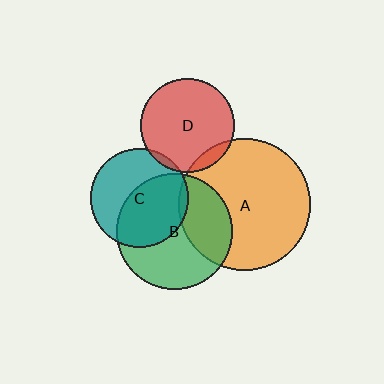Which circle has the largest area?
Circle A (orange).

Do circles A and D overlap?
Yes.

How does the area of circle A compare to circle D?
Approximately 2.0 times.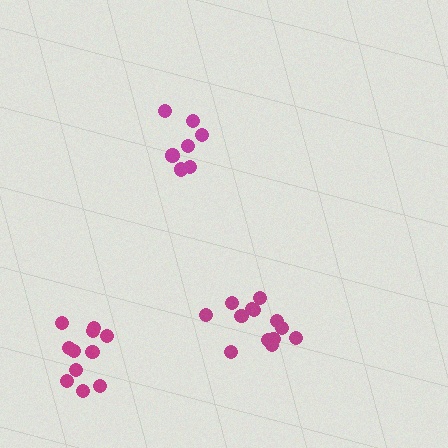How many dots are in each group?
Group 1: 13 dots, Group 2: 7 dots, Group 3: 11 dots (31 total).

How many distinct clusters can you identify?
There are 3 distinct clusters.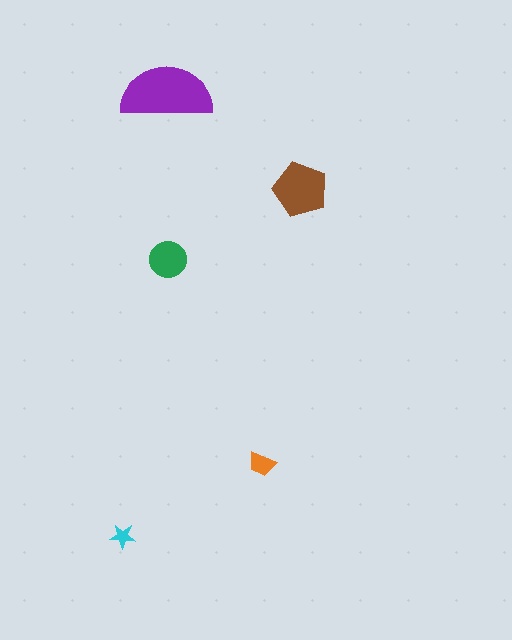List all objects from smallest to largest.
The cyan star, the orange trapezoid, the green circle, the brown pentagon, the purple semicircle.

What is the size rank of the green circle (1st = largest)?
3rd.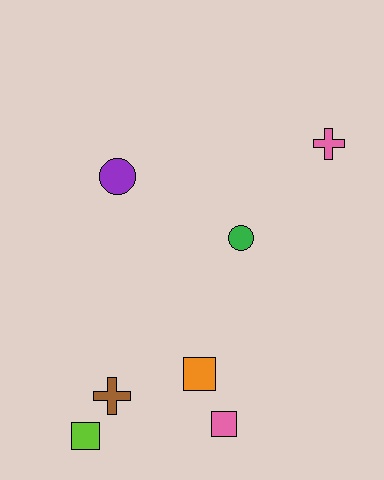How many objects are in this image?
There are 7 objects.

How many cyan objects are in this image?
There are no cyan objects.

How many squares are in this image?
There are 3 squares.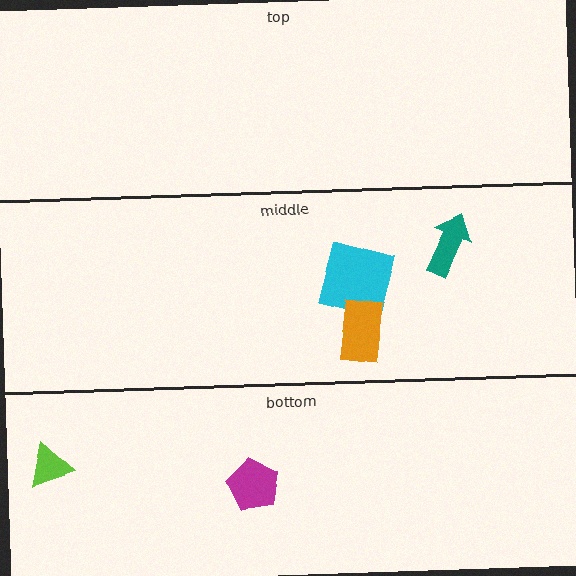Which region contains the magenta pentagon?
The bottom region.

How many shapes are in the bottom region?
2.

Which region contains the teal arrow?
The middle region.